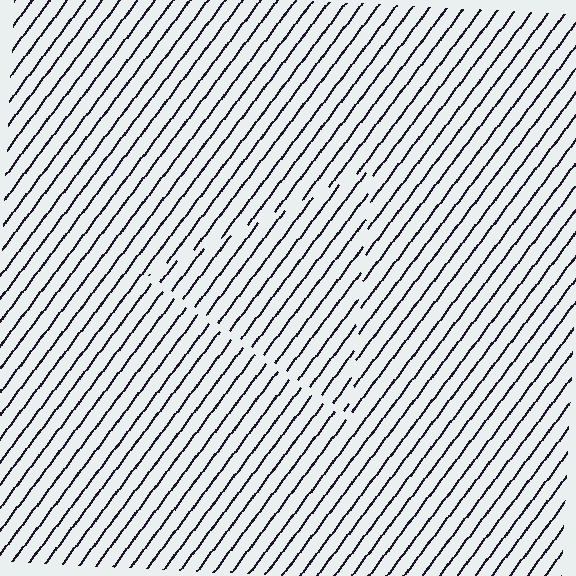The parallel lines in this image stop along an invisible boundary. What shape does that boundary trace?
An illusory triangle. The interior of the shape contains the same grating, shifted by half a period — the contour is defined by the phase discontinuity where line-ends from the inner and outer gratings abut.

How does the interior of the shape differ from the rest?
The interior of the shape contains the same grating, shifted by half a period — the contour is defined by the phase discontinuity where line-ends from the inner and outer gratings abut.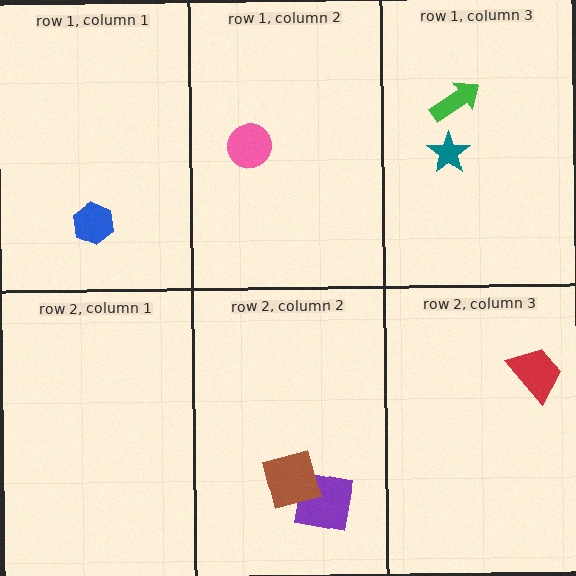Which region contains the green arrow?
The row 1, column 3 region.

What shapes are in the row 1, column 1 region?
The blue hexagon.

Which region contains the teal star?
The row 1, column 3 region.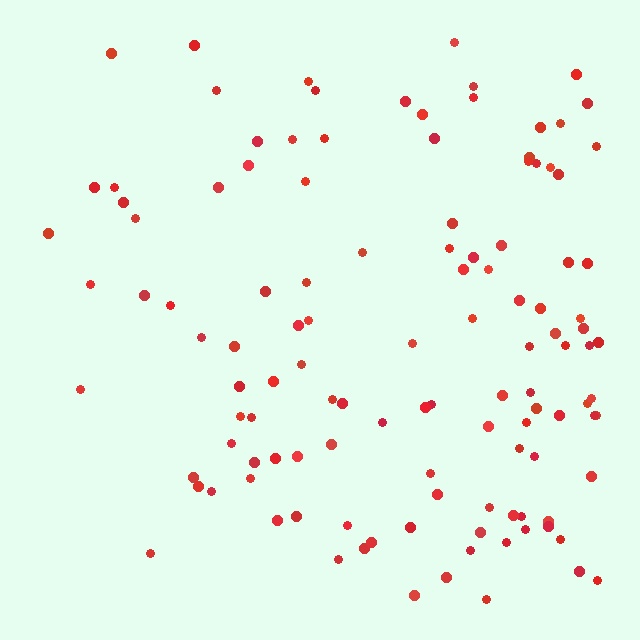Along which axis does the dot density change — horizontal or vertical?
Horizontal.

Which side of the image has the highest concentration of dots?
The right.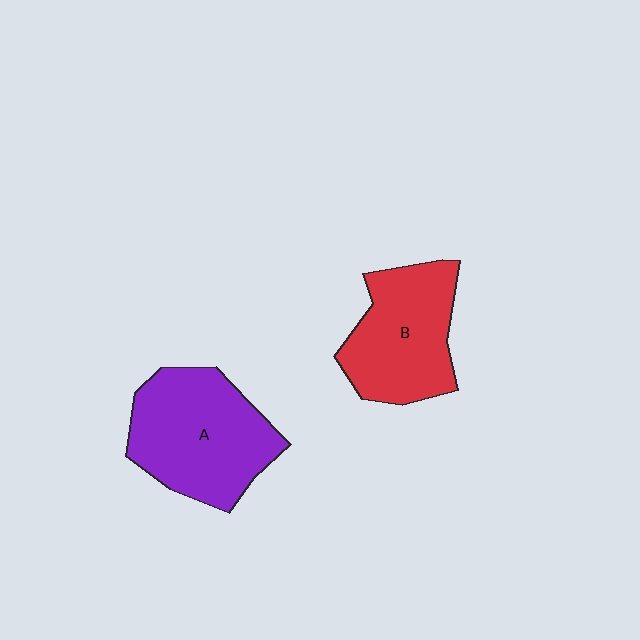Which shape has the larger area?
Shape A (purple).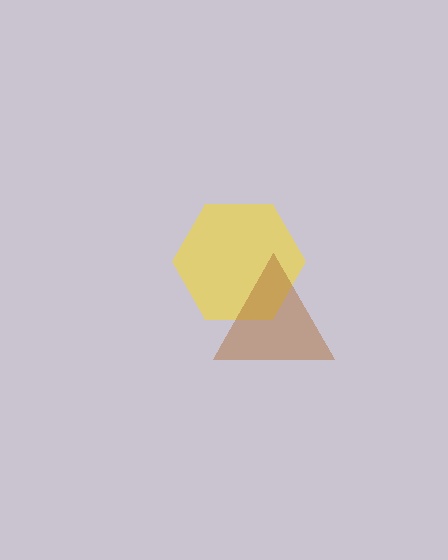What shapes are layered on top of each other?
The layered shapes are: a yellow hexagon, a brown triangle.